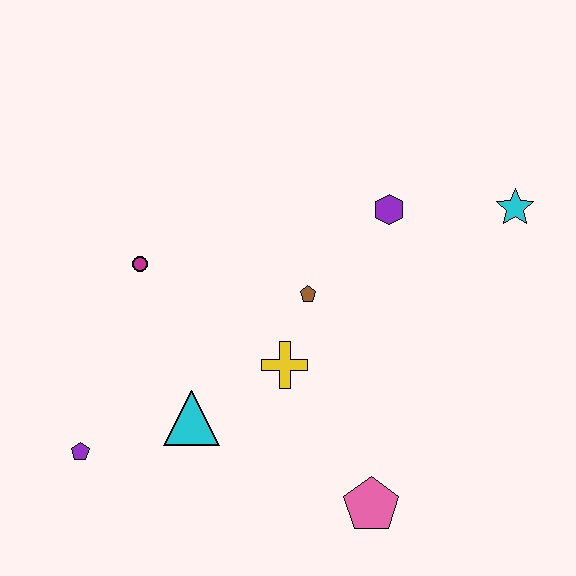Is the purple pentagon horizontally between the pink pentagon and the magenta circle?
No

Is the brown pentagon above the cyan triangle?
Yes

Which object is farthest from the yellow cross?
The cyan star is farthest from the yellow cross.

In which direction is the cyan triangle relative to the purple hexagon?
The cyan triangle is below the purple hexagon.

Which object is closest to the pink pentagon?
The yellow cross is closest to the pink pentagon.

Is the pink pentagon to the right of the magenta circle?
Yes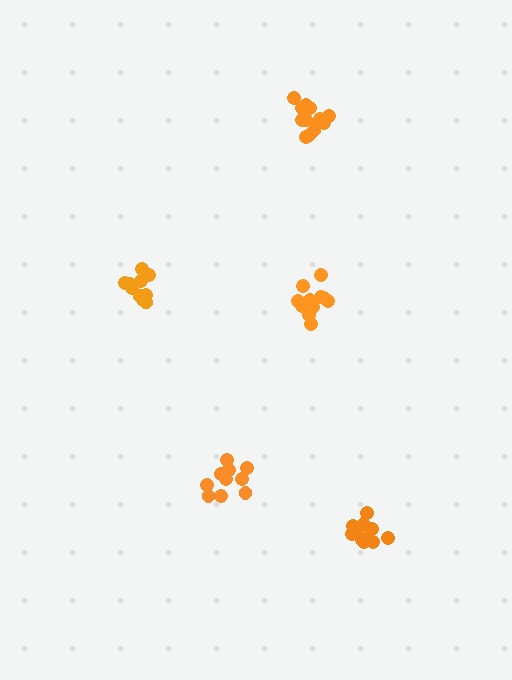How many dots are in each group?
Group 1: 11 dots, Group 2: 10 dots, Group 3: 13 dots, Group 4: 12 dots, Group 5: 11 dots (57 total).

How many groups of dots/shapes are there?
There are 5 groups.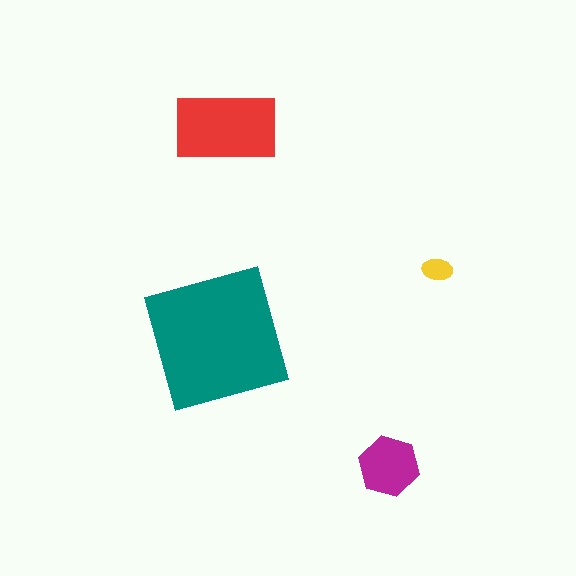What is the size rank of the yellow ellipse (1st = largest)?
4th.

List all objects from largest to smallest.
The teal square, the red rectangle, the magenta hexagon, the yellow ellipse.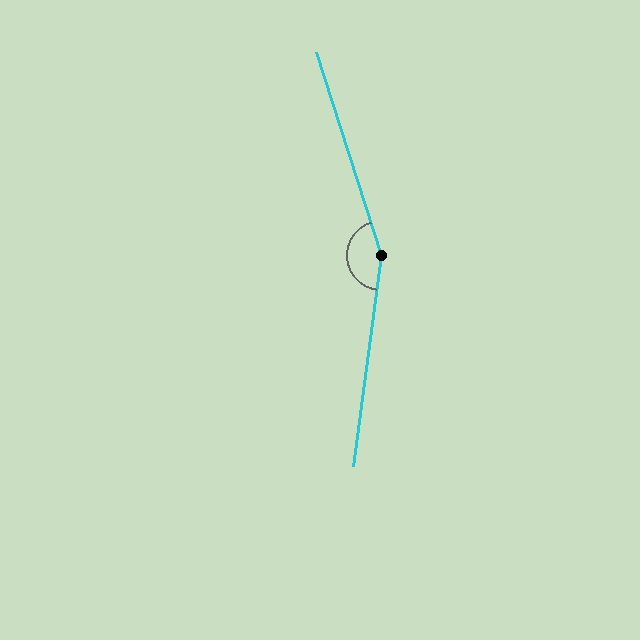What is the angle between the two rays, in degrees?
Approximately 155 degrees.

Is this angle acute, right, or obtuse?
It is obtuse.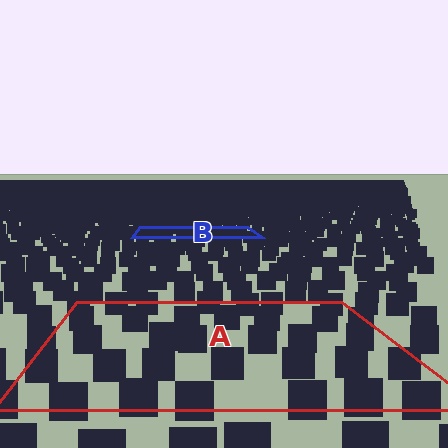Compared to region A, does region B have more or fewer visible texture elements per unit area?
Region B has more texture elements per unit area — they are packed more densely because it is farther away.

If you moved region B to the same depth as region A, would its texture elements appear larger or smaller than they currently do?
They would appear larger. At a closer depth, the same texture elements are projected at a bigger on-screen size.